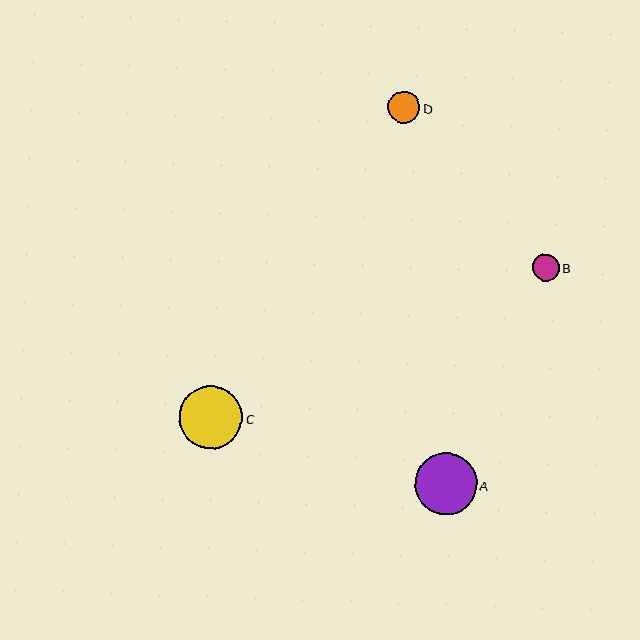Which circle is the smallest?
Circle B is the smallest with a size of approximately 27 pixels.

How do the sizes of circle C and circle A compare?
Circle C and circle A are approximately the same size.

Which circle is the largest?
Circle C is the largest with a size of approximately 63 pixels.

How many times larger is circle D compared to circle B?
Circle D is approximately 1.2 times the size of circle B.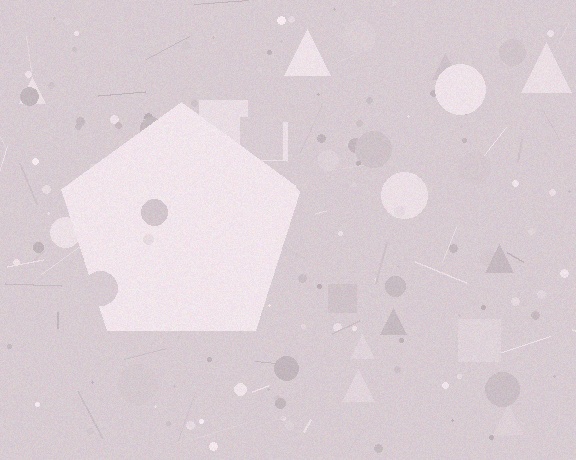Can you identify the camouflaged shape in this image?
The camouflaged shape is a pentagon.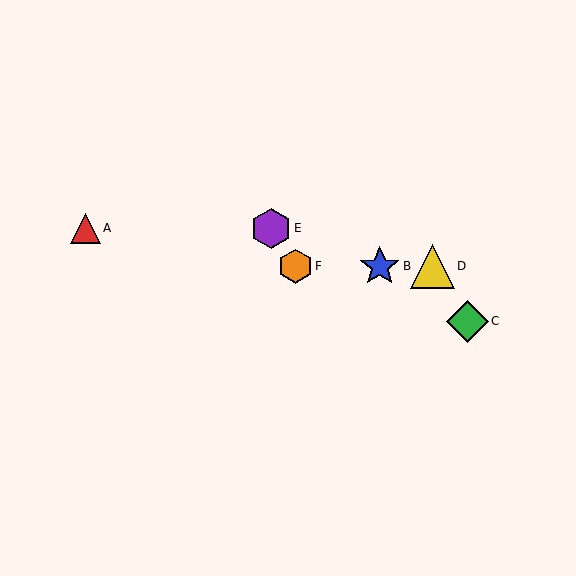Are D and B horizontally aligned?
Yes, both are at y≈266.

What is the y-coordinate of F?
Object F is at y≈266.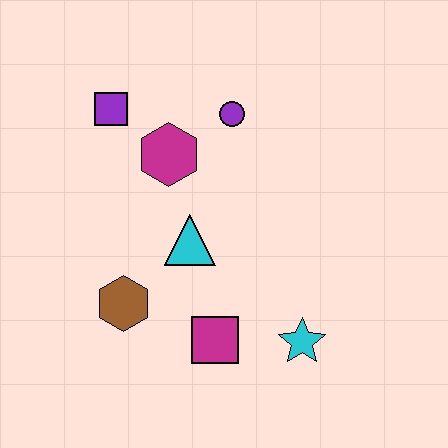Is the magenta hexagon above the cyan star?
Yes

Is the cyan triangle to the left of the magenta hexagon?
No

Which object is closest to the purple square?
The magenta hexagon is closest to the purple square.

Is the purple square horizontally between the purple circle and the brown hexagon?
No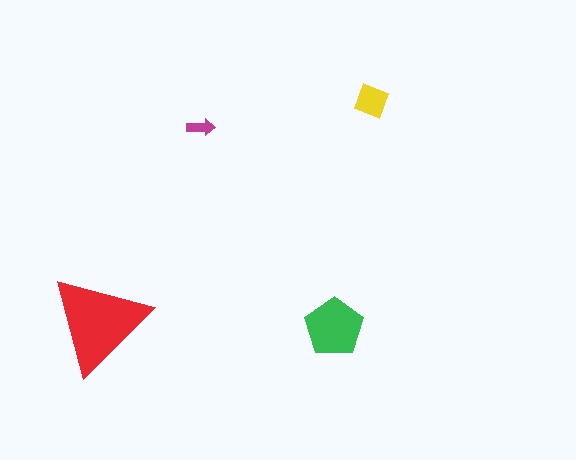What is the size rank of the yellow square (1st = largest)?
3rd.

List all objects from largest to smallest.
The red triangle, the green pentagon, the yellow square, the magenta arrow.